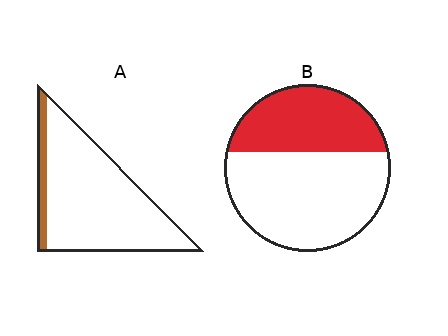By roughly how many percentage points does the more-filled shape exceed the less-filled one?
By roughly 25 percentage points (B over A).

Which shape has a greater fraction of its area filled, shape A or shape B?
Shape B.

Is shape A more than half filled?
No.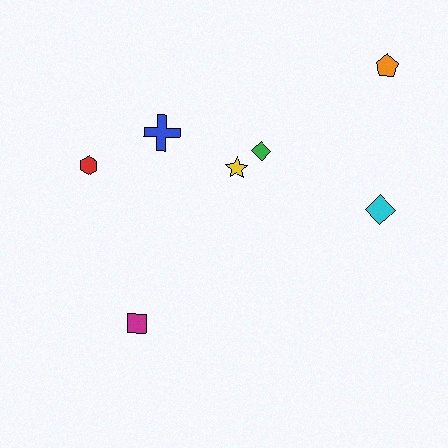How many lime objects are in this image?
There are no lime objects.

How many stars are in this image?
There is 1 star.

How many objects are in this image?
There are 7 objects.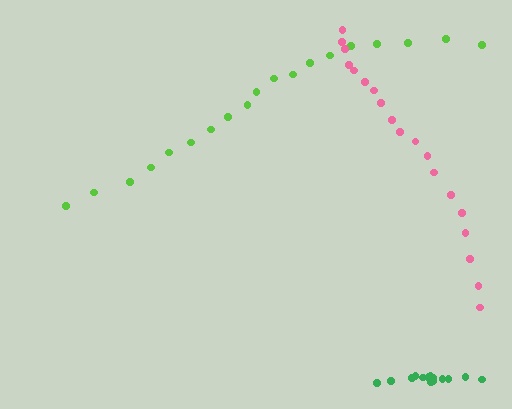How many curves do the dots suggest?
There are 3 distinct paths.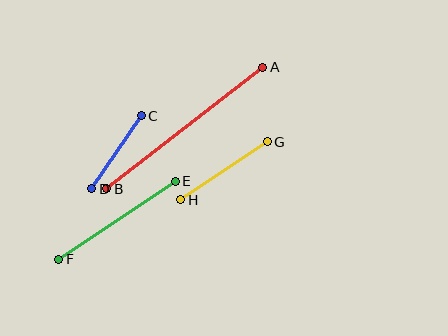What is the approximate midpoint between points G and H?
The midpoint is at approximately (224, 171) pixels.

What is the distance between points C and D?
The distance is approximately 88 pixels.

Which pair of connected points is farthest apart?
Points A and B are farthest apart.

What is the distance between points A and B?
The distance is approximately 198 pixels.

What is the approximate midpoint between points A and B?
The midpoint is at approximately (185, 128) pixels.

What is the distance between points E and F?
The distance is approximately 140 pixels.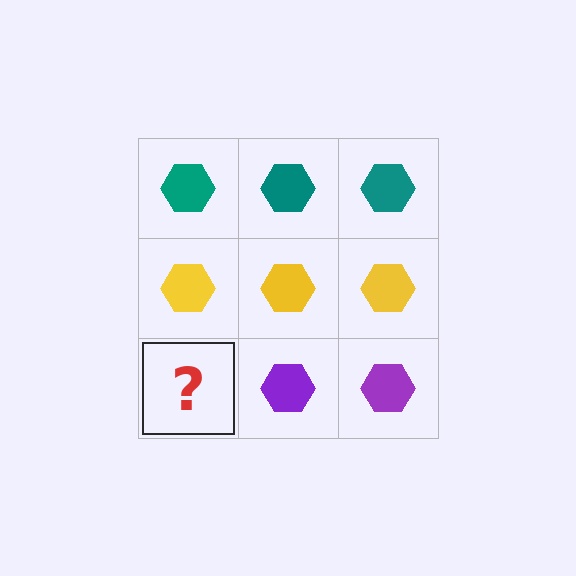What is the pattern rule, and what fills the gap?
The rule is that each row has a consistent color. The gap should be filled with a purple hexagon.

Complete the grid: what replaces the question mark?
The question mark should be replaced with a purple hexagon.